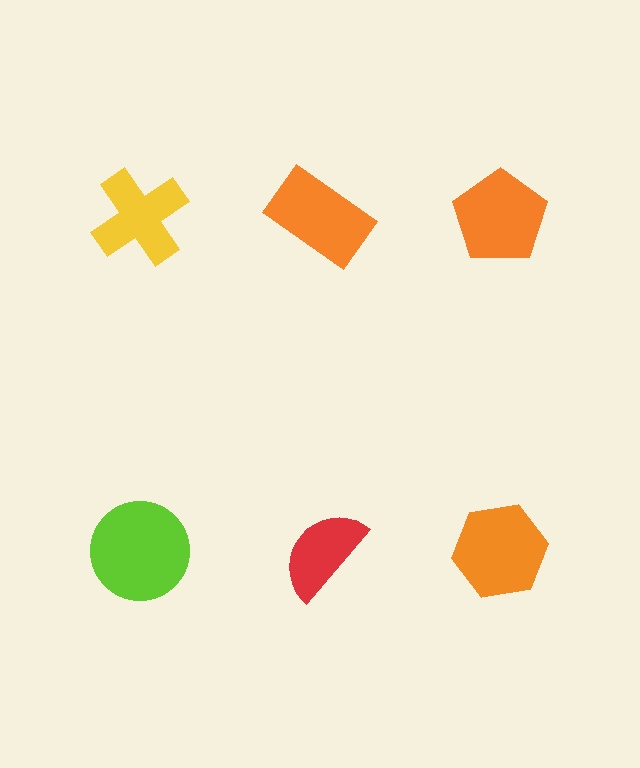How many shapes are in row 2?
3 shapes.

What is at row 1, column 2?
An orange rectangle.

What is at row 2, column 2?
A red semicircle.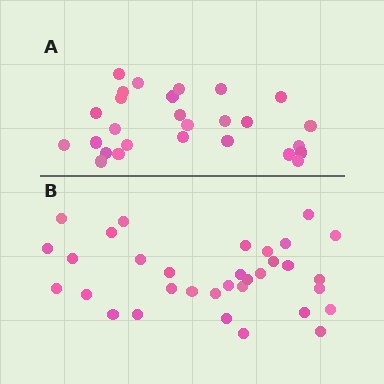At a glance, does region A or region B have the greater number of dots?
Region B (the bottom region) has more dots.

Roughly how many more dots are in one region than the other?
Region B has about 6 more dots than region A.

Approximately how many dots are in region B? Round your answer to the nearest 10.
About 30 dots. (The exact count is 33, which rounds to 30.)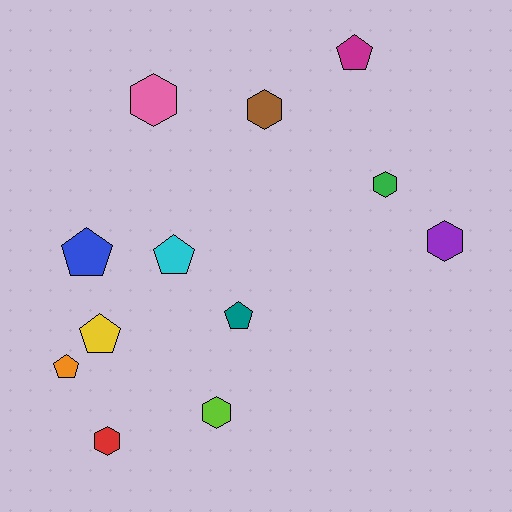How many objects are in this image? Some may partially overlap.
There are 12 objects.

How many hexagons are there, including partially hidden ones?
There are 6 hexagons.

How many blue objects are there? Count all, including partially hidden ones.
There is 1 blue object.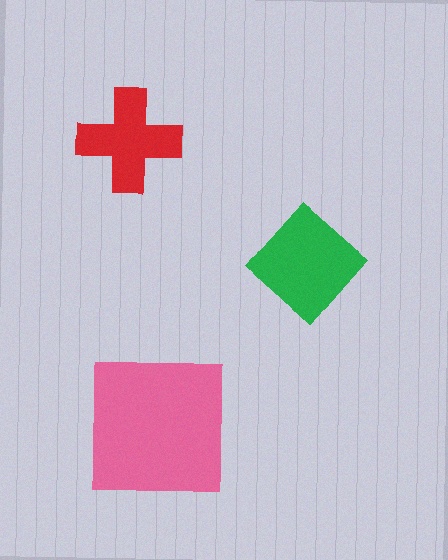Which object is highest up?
The red cross is topmost.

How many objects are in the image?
There are 3 objects in the image.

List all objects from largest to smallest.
The pink square, the green diamond, the red cross.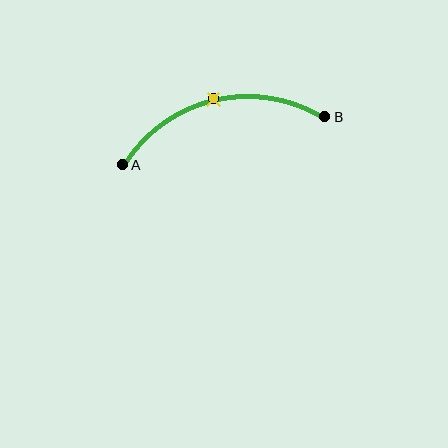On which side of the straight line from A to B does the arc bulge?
The arc bulges above the straight line connecting A and B.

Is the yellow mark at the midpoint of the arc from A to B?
Yes. The yellow mark lies on the arc at equal arc-length from both A and B — it is the arc midpoint.